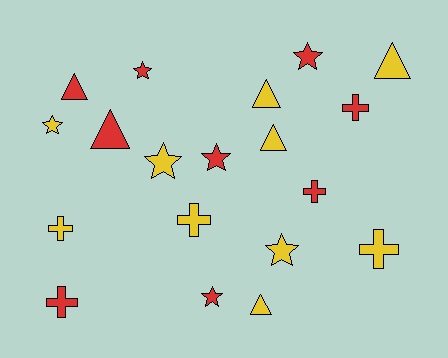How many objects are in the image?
There are 19 objects.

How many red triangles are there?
There are 2 red triangles.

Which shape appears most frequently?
Star, with 7 objects.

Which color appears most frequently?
Yellow, with 10 objects.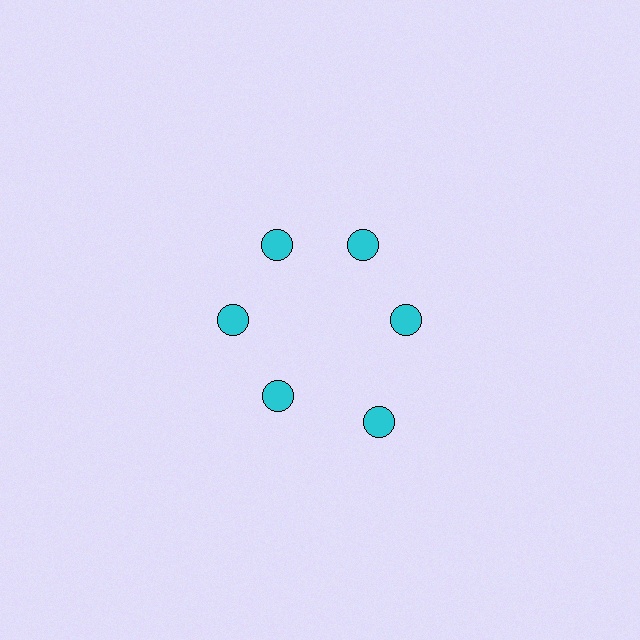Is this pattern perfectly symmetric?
No. The 6 cyan circles are arranged in a ring, but one element near the 5 o'clock position is pushed outward from the center, breaking the 6-fold rotational symmetry.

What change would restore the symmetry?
The symmetry would be restored by moving it inward, back onto the ring so that all 6 circles sit at equal angles and equal distance from the center.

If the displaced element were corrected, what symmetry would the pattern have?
It would have 6-fold rotational symmetry — the pattern would map onto itself every 60 degrees.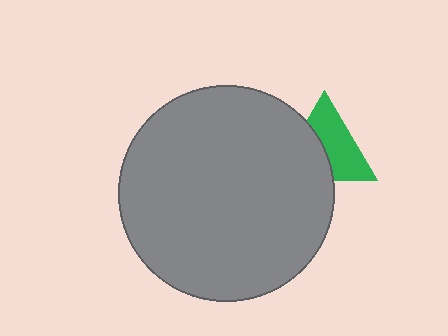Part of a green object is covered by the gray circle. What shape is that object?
It is a triangle.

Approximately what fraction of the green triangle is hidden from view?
Roughly 44% of the green triangle is hidden behind the gray circle.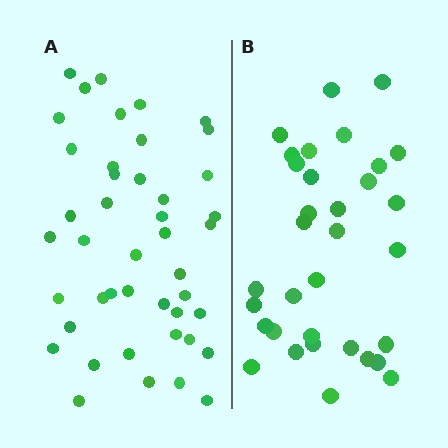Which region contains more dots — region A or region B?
Region A (the left region) has more dots.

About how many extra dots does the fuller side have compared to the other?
Region A has roughly 12 or so more dots than region B.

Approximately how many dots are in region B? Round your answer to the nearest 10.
About 30 dots. (The exact count is 33, which rounds to 30.)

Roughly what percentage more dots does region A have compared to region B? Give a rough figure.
About 35% more.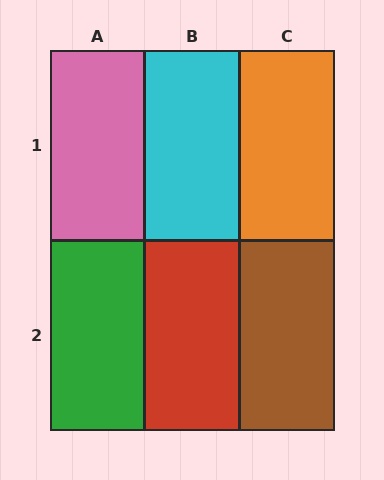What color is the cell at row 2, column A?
Green.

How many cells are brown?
1 cell is brown.